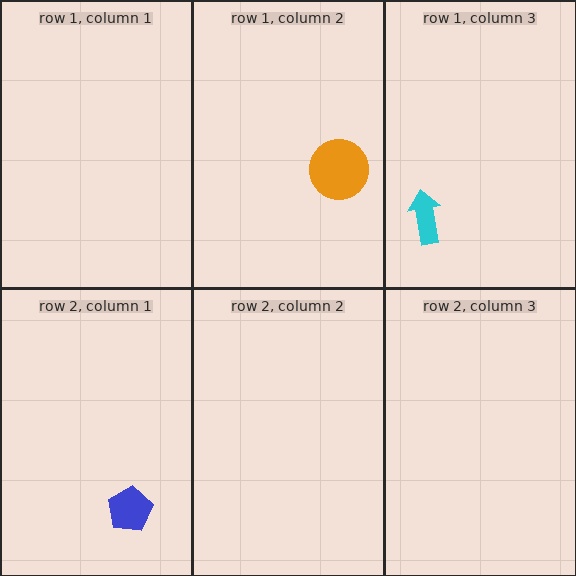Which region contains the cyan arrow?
The row 1, column 3 region.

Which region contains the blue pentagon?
The row 2, column 1 region.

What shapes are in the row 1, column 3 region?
The cyan arrow.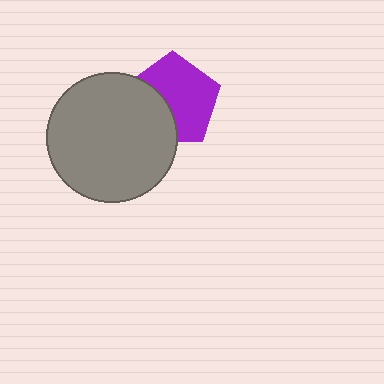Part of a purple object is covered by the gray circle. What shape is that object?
It is a pentagon.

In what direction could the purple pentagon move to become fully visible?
The purple pentagon could move right. That would shift it out from behind the gray circle entirely.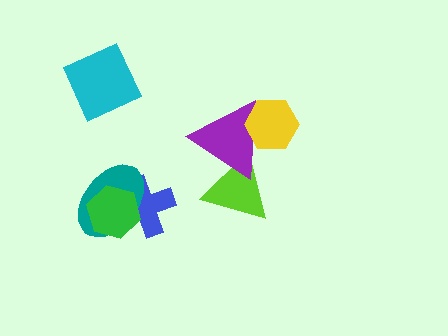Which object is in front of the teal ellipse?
The green hexagon is in front of the teal ellipse.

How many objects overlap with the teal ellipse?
2 objects overlap with the teal ellipse.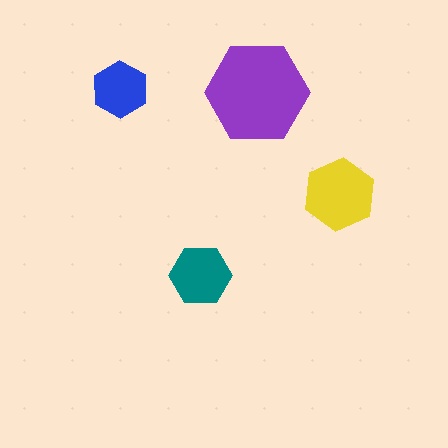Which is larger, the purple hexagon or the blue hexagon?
The purple one.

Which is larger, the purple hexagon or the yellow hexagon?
The purple one.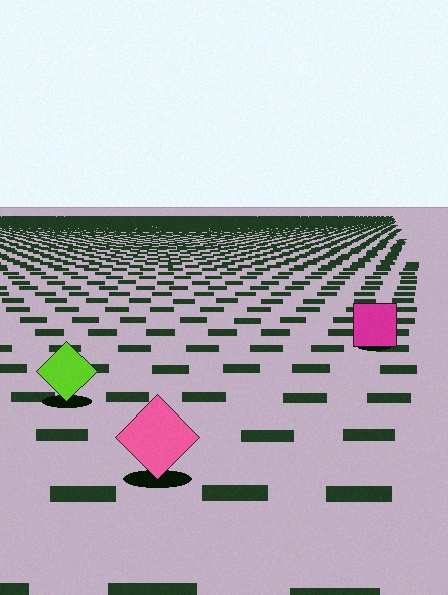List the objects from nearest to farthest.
From nearest to farthest: the pink diamond, the lime diamond, the magenta square.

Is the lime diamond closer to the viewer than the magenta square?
Yes. The lime diamond is closer — you can tell from the texture gradient: the ground texture is coarser near it.